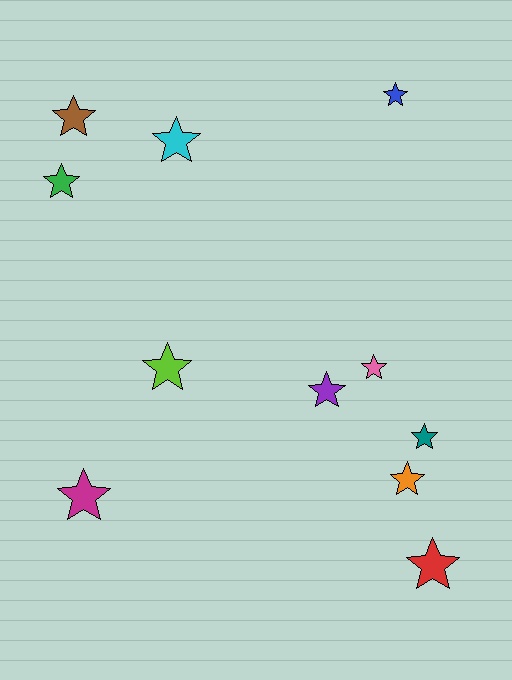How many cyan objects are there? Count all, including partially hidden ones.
There is 1 cyan object.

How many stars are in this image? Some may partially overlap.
There are 11 stars.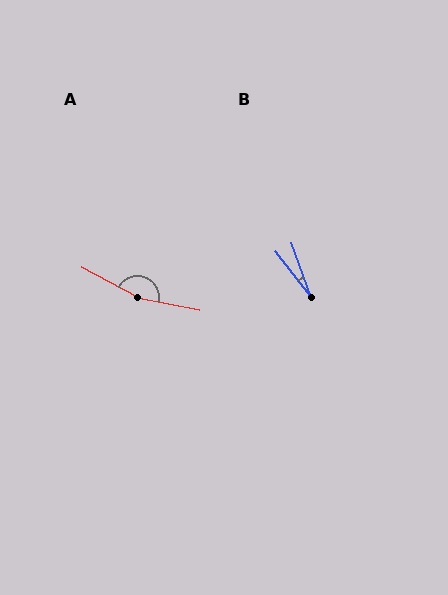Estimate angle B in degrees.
Approximately 19 degrees.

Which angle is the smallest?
B, at approximately 19 degrees.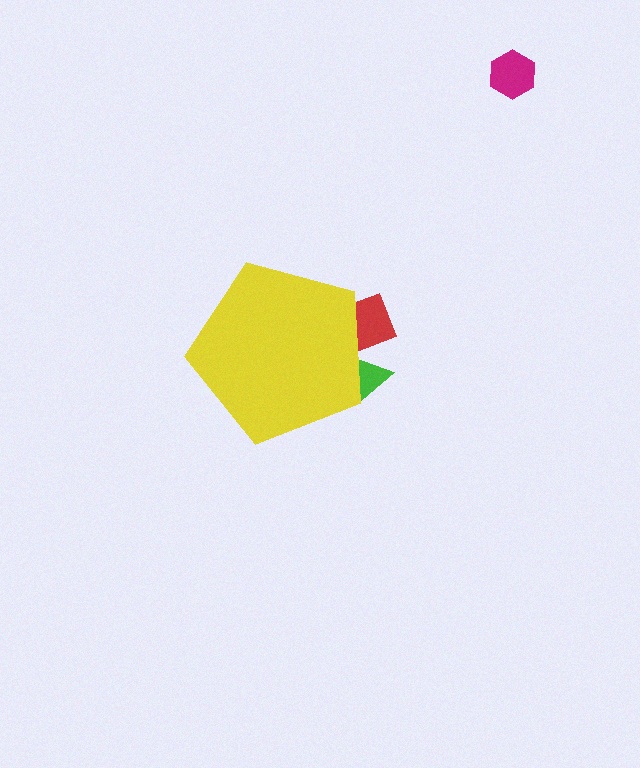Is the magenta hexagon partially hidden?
No, the magenta hexagon is fully visible.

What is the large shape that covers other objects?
A yellow pentagon.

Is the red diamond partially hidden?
Yes, the red diamond is partially hidden behind the yellow pentagon.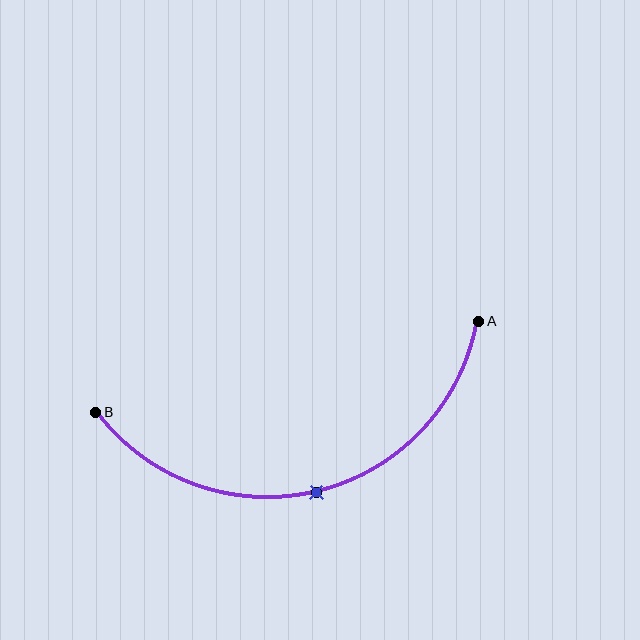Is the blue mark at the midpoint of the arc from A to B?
Yes. The blue mark lies on the arc at equal arc-length from both A and B — it is the arc midpoint.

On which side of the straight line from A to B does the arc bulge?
The arc bulges below the straight line connecting A and B.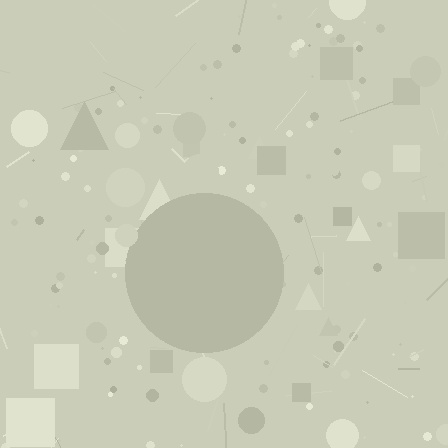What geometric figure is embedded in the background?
A circle is embedded in the background.